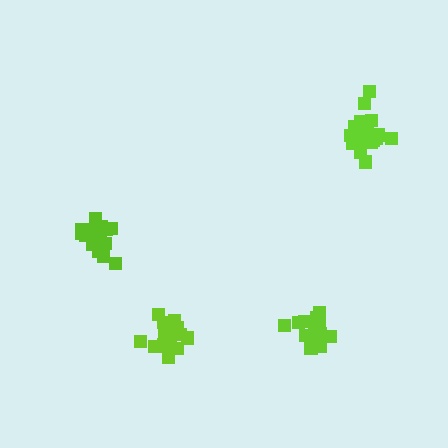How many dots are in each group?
Group 1: 19 dots, Group 2: 16 dots, Group 3: 17 dots, Group 4: 19 dots (71 total).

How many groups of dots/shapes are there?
There are 4 groups.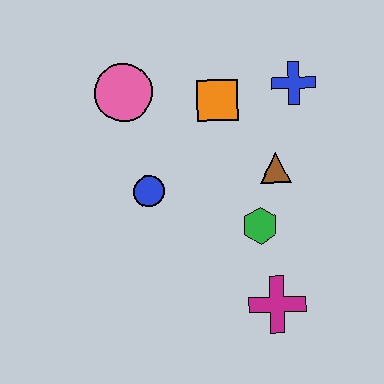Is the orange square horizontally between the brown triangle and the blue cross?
No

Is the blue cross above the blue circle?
Yes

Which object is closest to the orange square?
The blue cross is closest to the orange square.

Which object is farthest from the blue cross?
The magenta cross is farthest from the blue cross.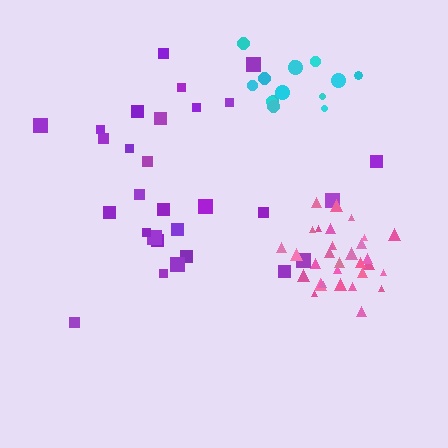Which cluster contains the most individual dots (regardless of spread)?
Pink (32).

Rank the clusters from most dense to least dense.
pink, cyan, purple.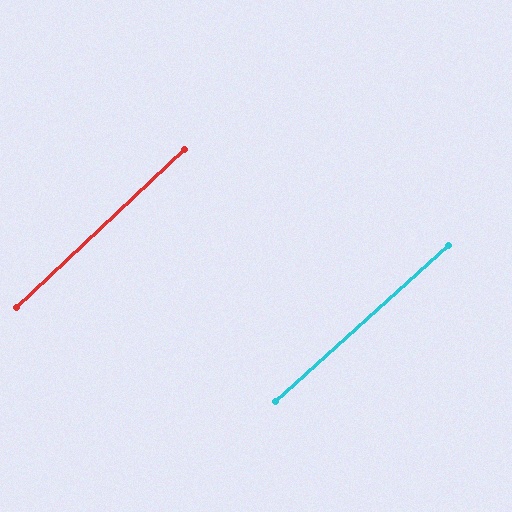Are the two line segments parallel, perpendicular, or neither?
Parallel — their directions differ by only 1.2°.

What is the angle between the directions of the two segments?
Approximately 1 degree.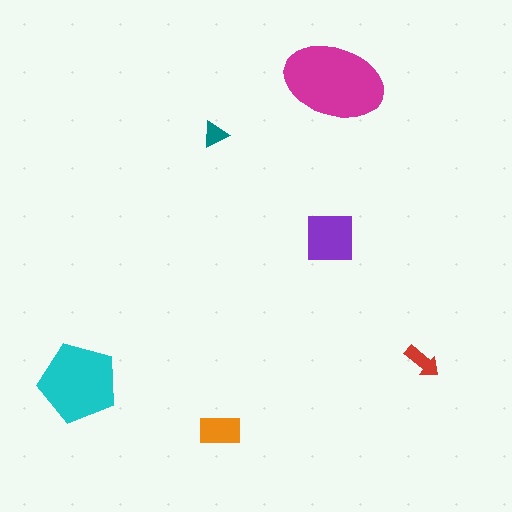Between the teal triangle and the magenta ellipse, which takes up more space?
The magenta ellipse.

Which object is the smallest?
The teal triangle.